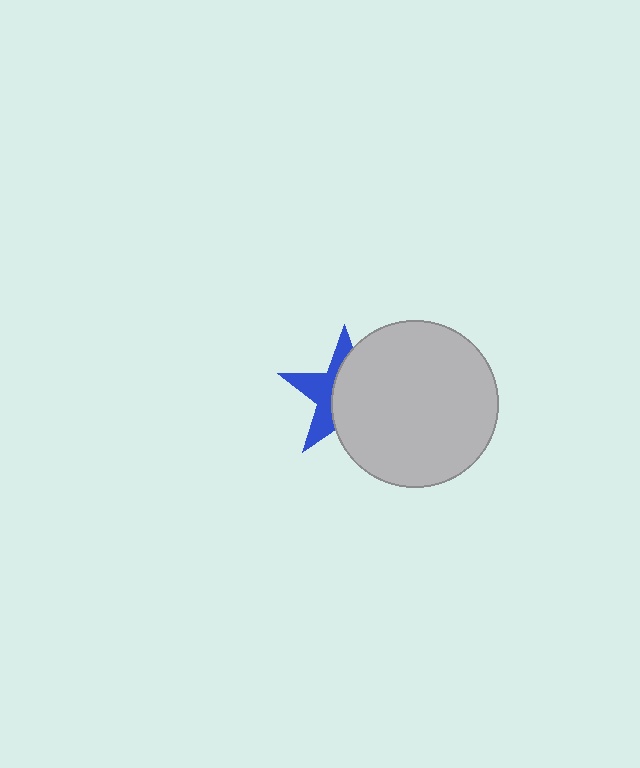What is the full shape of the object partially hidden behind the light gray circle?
The partially hidden object is a blue star.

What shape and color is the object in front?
The object in front is a light gray circle.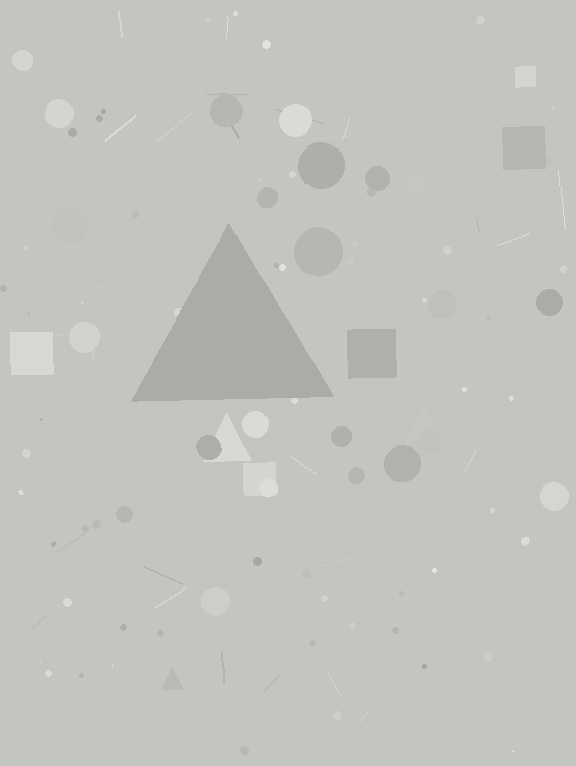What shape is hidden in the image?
A triangle is hidden in the image.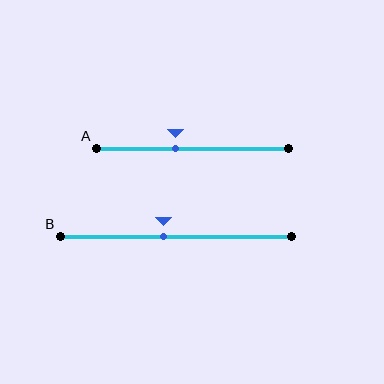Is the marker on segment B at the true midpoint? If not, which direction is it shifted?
No, the marker on segment B is shifted to the left by about 5% of the segment length.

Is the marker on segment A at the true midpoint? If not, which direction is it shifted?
No, the marker on segment A is shifted to the left by about 9% of the segment length.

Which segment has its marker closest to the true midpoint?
Segment B has its marker closest to the true midpoint.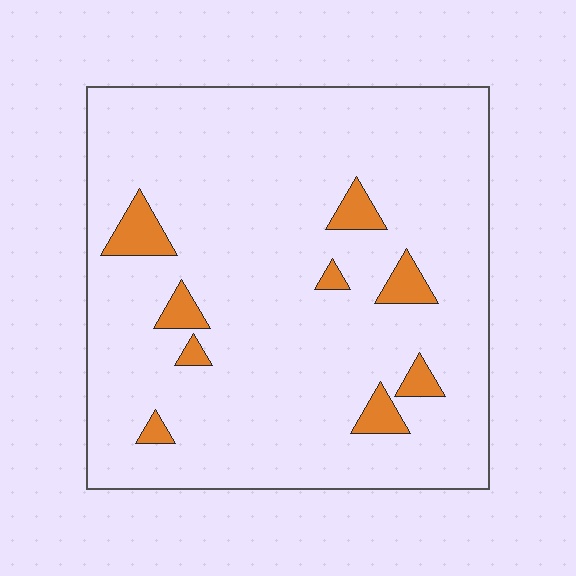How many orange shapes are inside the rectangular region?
9.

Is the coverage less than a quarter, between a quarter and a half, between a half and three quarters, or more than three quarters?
Less than a quarter.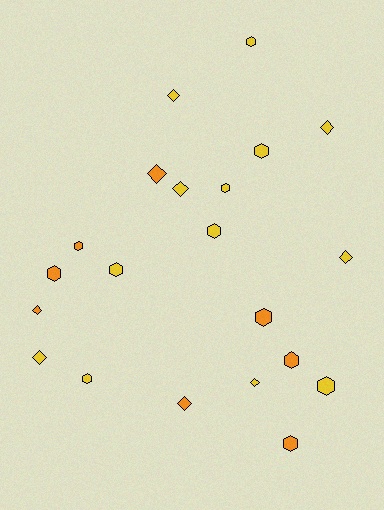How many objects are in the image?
There are 21 objects.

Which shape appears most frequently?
Hexagon, with 12 objects.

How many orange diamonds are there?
There are 3 orange diamonds.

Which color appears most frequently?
Yellow, with 13 objects.